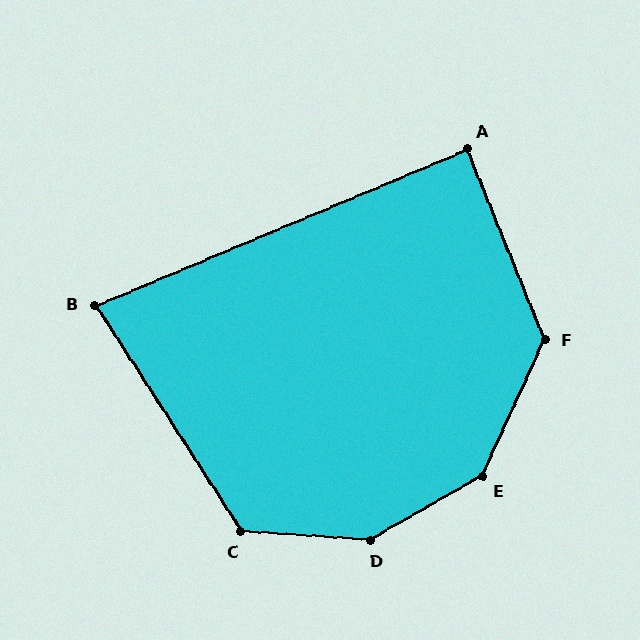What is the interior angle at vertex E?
Approximately 144 degrees (obtuse).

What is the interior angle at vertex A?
Approximately 89 degrees (approximately right).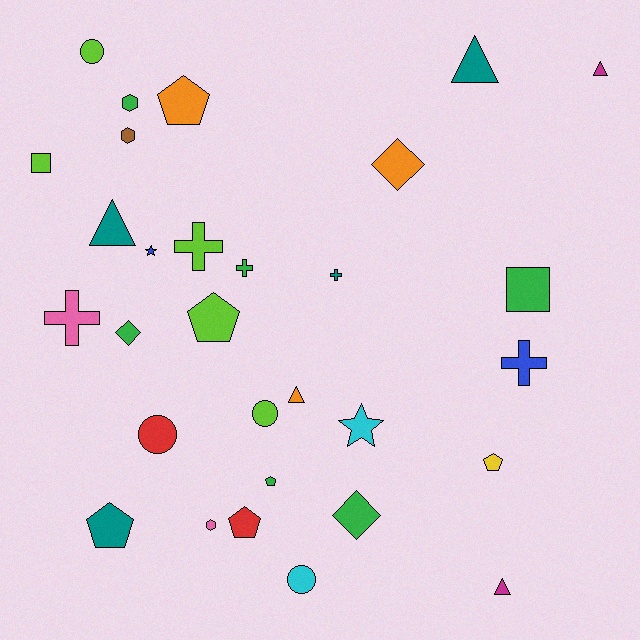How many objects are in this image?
There are 30 objects.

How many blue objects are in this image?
There are 2 blue objects.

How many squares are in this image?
There are 2 squares.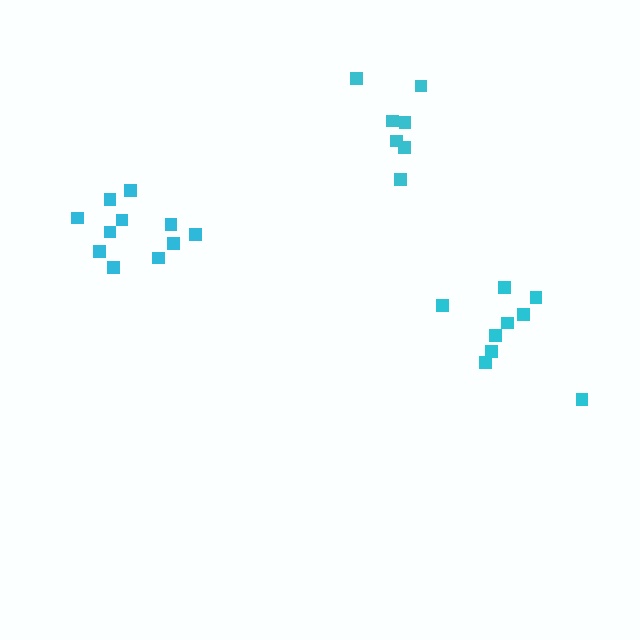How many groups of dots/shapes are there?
There are 3 groups.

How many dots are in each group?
Group 1: 11 dots, Group 2: 7 dots, Group 3: 9 dots (27 total).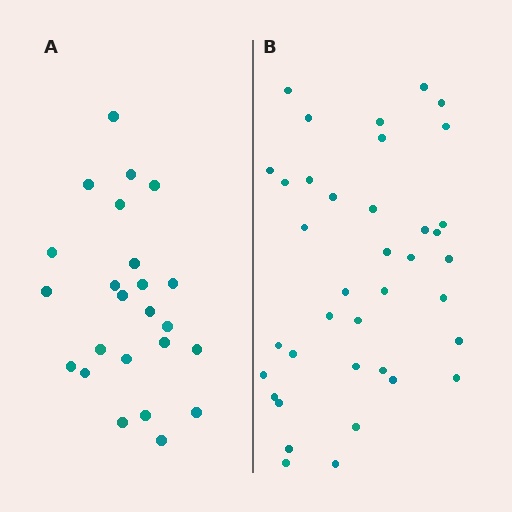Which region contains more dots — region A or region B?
Region B (the right region) has more dots.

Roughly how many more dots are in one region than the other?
Region B has approximately 15 more dots than region A.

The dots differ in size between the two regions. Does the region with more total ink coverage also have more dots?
No. Region A has more total ink coverage because its dots are larger, but region B actually contains more individual dots. Total area can be misleading — the number of items is what matters here.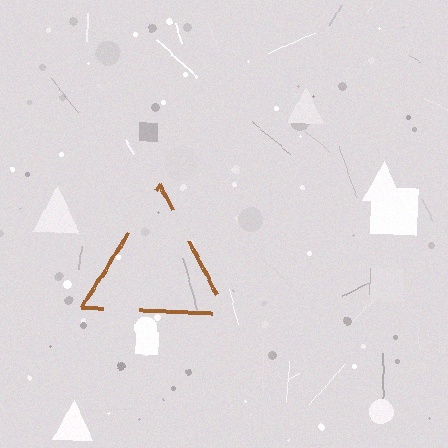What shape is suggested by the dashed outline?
The dashed outline suggests a triangle.